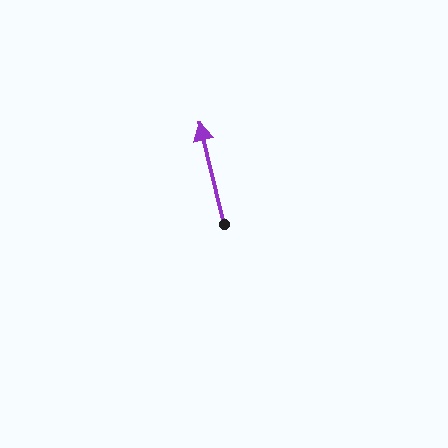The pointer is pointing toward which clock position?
Roughly 12 o'clock.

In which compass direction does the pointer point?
North.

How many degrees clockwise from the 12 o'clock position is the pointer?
Approximately 346 degrees.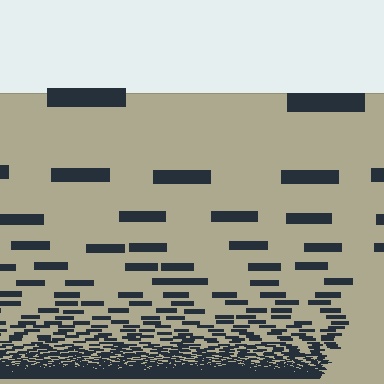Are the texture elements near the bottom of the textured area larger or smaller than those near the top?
Smaller. The gradient is inverted — elements near the bottom are smaller and denser.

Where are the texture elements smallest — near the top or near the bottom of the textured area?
Near the bottom.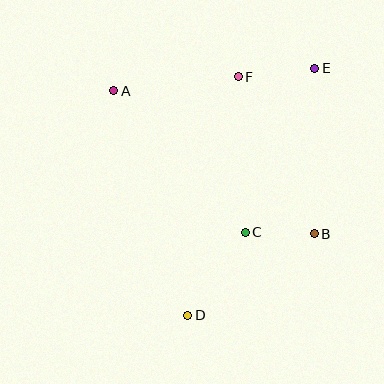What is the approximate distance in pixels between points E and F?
The distance between E and F is approximately 77 pixels.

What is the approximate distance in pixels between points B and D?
The distance between B and D is approximately 151 pixels.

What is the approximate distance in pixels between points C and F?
The distance between C and F is approximately 156 pixels.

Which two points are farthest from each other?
Points D and E are farthest from each other.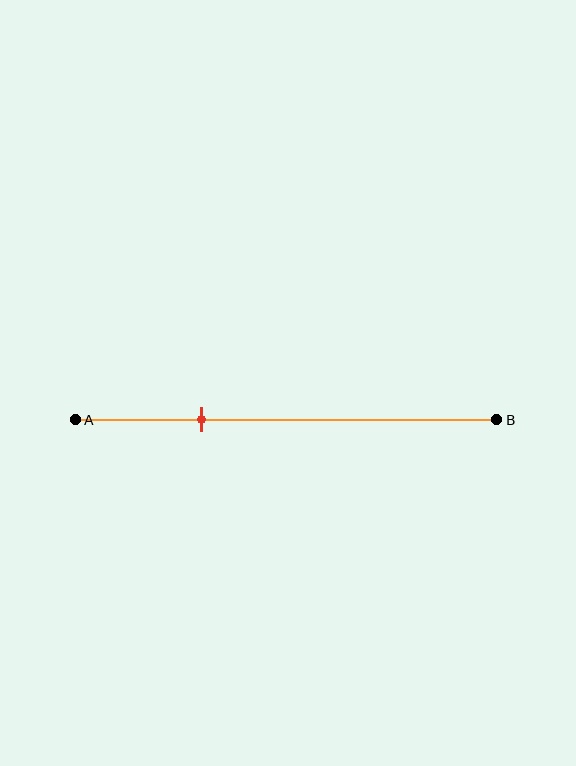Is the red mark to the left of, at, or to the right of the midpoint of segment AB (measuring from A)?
The red mark is to the left of the midpoint of segment AB.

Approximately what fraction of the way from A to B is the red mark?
The red mark is approximately 30% of the way from A to B.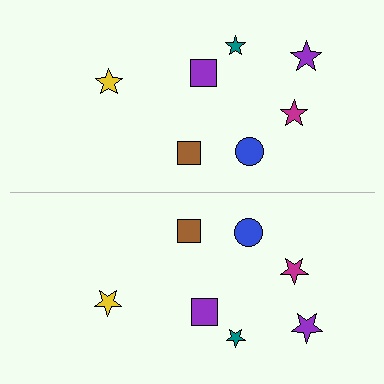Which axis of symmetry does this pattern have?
The pattern has a horizontal axis of symmetry running through the center of the image.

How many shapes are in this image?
There are 14 shapes in this image.